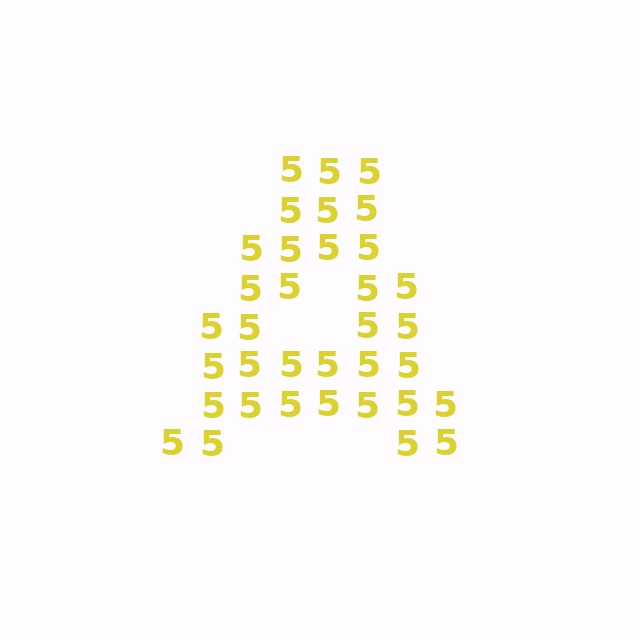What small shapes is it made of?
It is made of small digit 5's.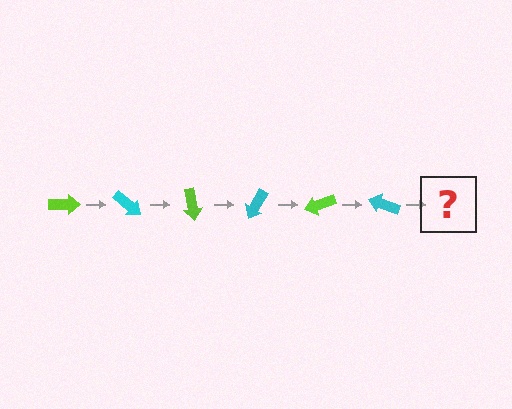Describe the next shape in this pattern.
It should be a lime arrow, rotated 240 degrees from the start.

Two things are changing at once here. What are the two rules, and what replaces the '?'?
The two rules are that it rotates 40 degrees each step and the color cycles through lime and cyan. The '?' should be a lime arrow, rotated 240 degrees from the start.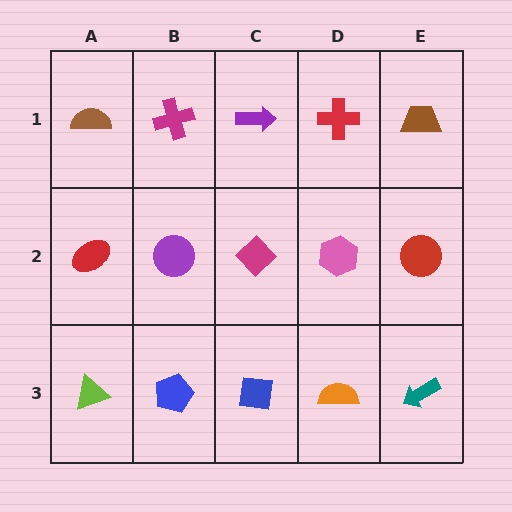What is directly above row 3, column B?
A purple circle.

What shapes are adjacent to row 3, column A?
A red ellipse (row 2, column A), a blue pentagon (row 3, column B).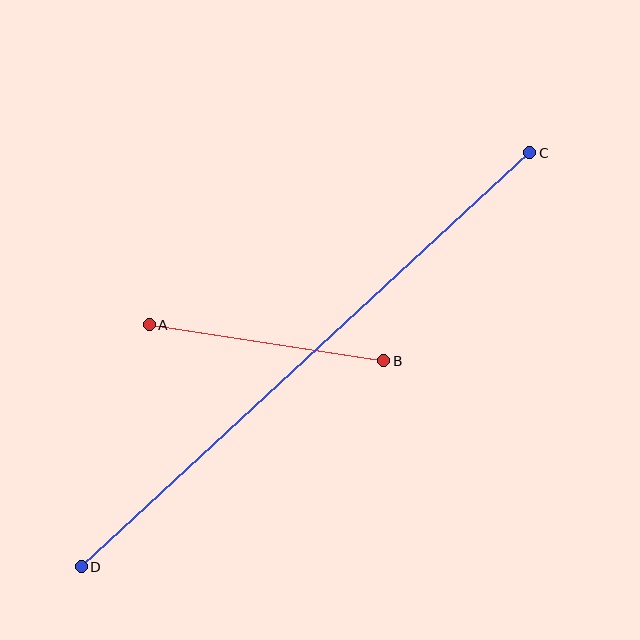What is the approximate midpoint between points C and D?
The midpoint is at approximately (306, 360) pixels.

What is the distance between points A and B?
The distance is approximately 237 pixels.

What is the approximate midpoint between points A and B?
The midpoint is at approximately (266, 343) pixels.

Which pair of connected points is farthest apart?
Points C and D are farthest apart.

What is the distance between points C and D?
The distance is approximately 611 pixels.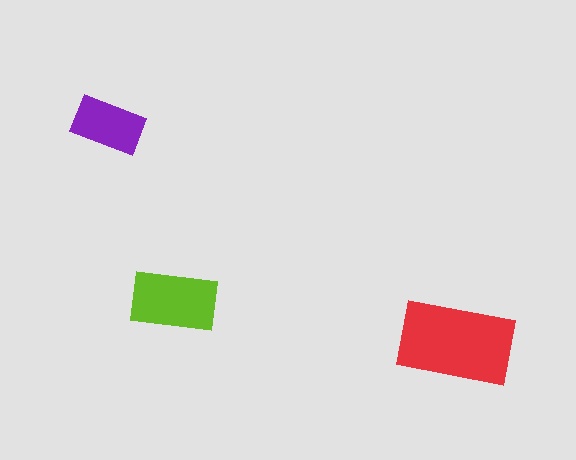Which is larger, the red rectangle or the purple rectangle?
The red one.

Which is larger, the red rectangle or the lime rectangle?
The red one.